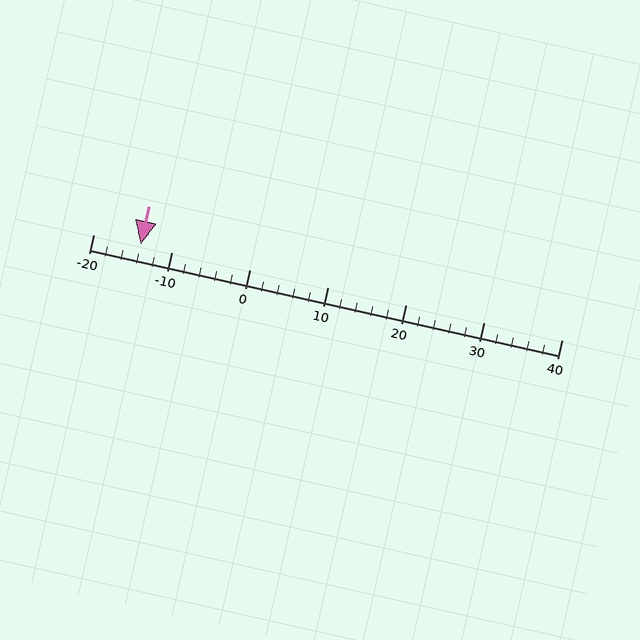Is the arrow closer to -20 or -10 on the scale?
The arrow is closer to -10.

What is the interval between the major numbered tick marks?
The major tick marks are spaced 10 units apart.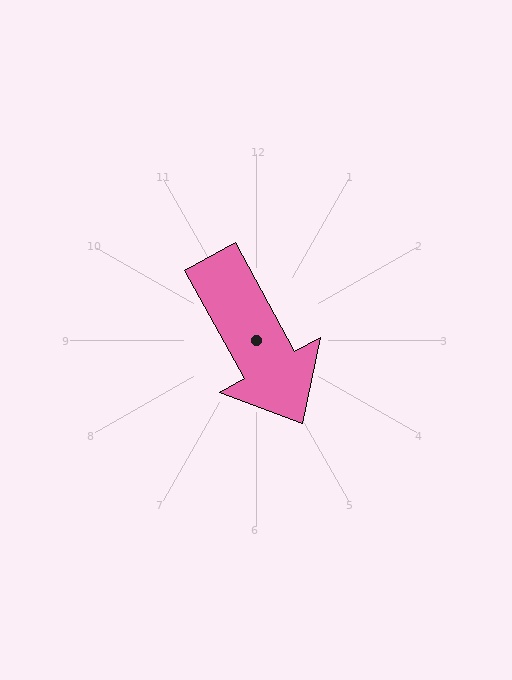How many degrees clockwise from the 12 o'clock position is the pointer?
Approximately 151 degrees.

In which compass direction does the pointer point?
Southeast.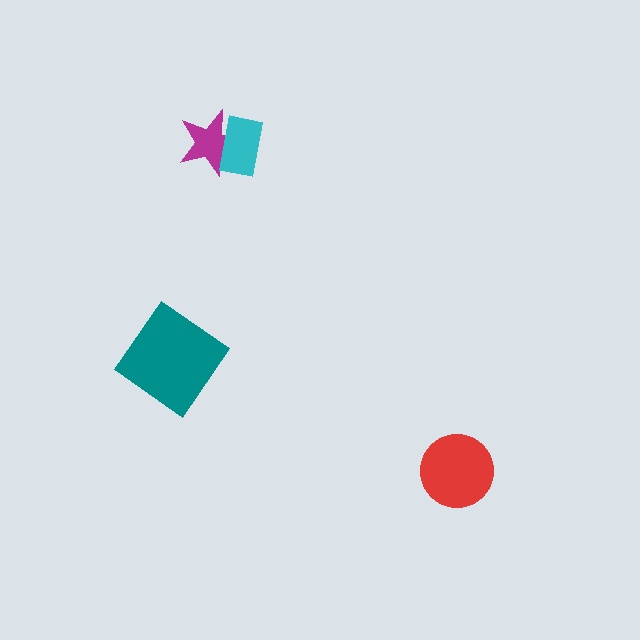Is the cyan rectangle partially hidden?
No, no other shape covers it.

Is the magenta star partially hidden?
Yes, it is partially covered by another shape.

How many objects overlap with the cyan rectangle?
1 object overlaps with the cyan rectangle.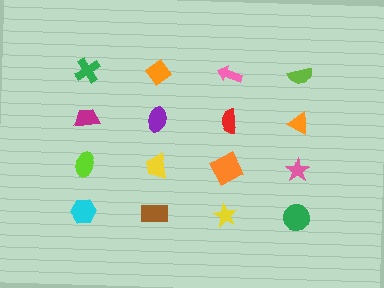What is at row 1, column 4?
A lime semicircle.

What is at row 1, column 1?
A green cross.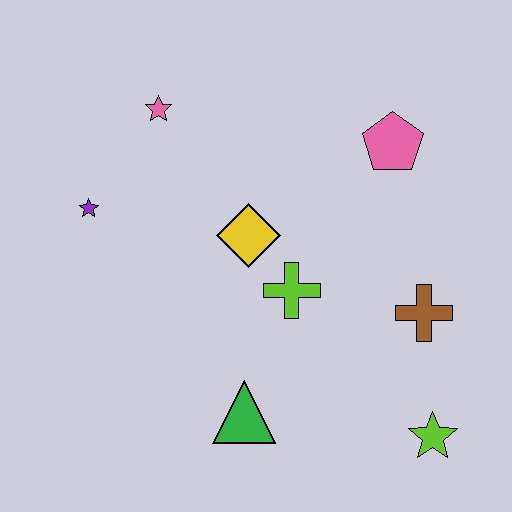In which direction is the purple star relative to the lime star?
The purple star is to the left of the lime star.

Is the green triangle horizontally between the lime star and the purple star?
Yes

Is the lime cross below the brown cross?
No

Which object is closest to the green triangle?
The lime cross is closest to the green triangle.